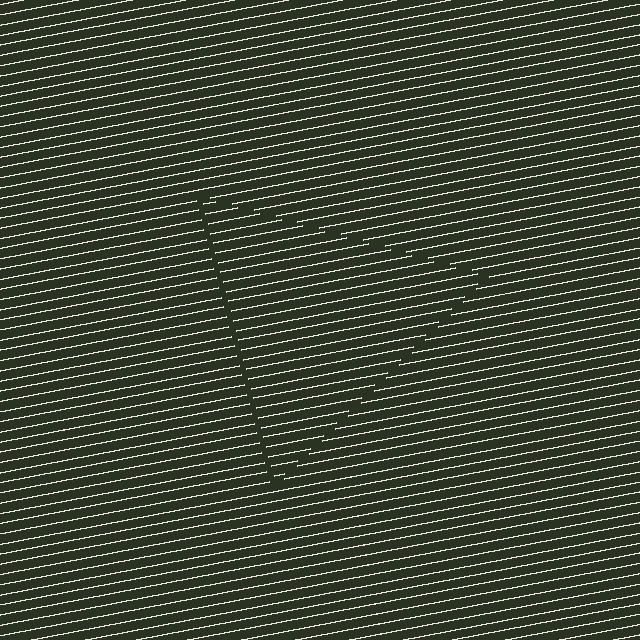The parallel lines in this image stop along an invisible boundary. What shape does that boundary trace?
An illusory triangle. The interior of the shape contains the same grating, shifted by half a period — the contour is defined by the phase discontinuity where line-ends from the inner and outer gratings abut.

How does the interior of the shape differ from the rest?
The interior of the shape contains the same grating, shifted by half a period — the contour is defined by the phase discontinuity where line-ends from the inner and outer gratings abut.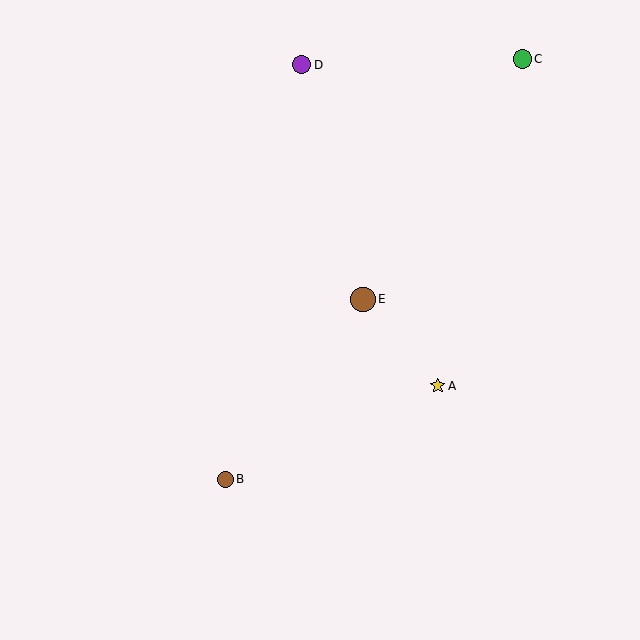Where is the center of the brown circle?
The center of the brown circle is at (225, 479).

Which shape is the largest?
The brown circle (labeled E) is the largest.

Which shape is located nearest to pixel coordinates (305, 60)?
The purple circle (labeled D) at (301, 65) is nearest to that location.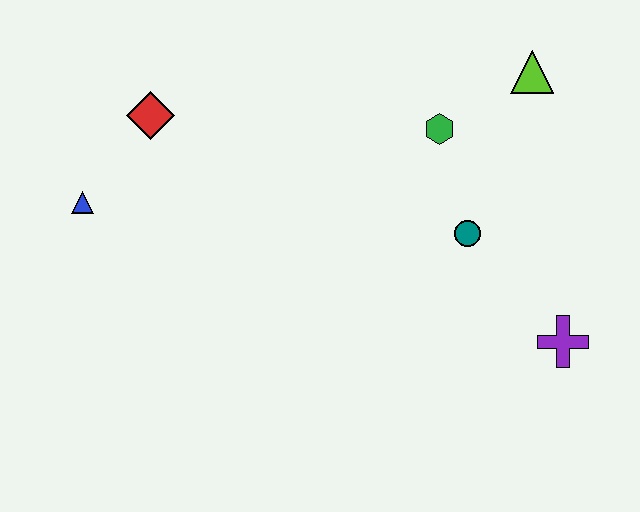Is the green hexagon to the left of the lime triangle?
Yes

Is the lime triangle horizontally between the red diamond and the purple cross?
Yes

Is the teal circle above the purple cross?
Yes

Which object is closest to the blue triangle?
The red diamond is closest to the blue triangle.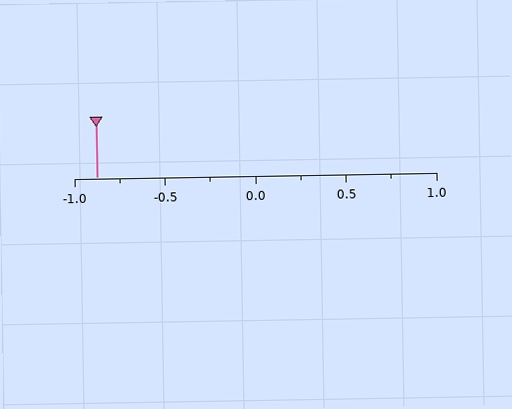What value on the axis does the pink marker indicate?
The marker indicates approximately -0.88.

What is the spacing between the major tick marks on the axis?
The major ticks are spaced 0.5 apart.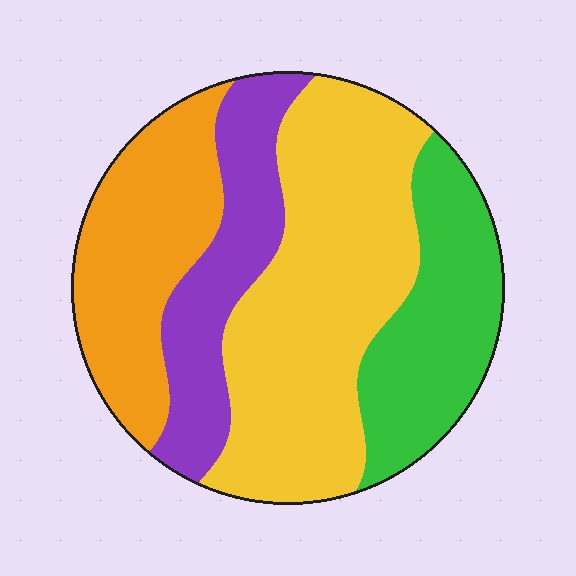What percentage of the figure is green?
Green covers 20% of the figure.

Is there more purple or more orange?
Orange.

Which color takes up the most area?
Yellow, at roughly 40%.